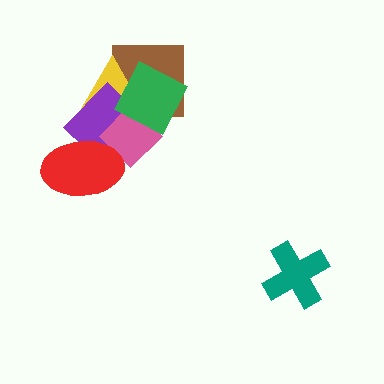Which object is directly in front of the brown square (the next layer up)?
The yellow triangle is directly in front of the brown square.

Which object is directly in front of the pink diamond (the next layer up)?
The green diamond is directly in front of the pink diamond.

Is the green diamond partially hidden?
No, no other shape covers it.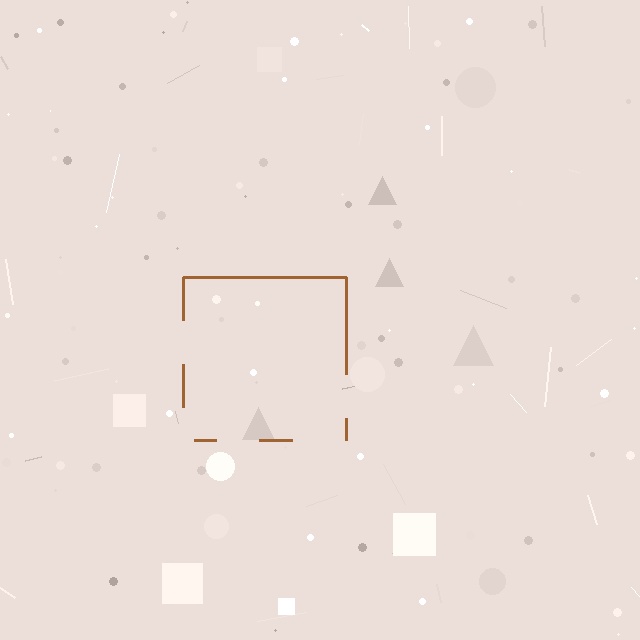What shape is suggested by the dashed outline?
The dashed outline suggests a square.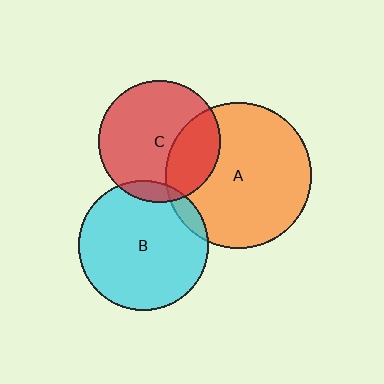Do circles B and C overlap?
Yes.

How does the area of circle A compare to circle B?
Approximately 1.3 times.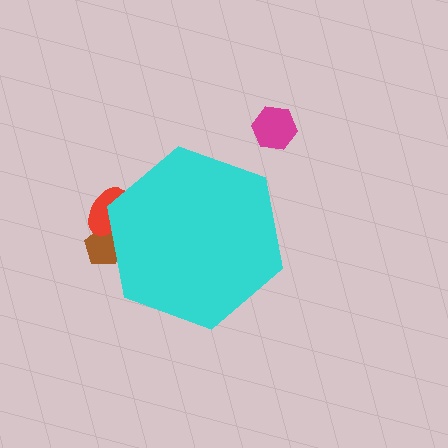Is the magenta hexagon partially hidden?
No, the magenta hexagon is fully visible.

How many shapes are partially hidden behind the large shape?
2 shapes are partially hidden.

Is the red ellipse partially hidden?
Yes, the red ellipse is partially hidden behind the cyan hexagon.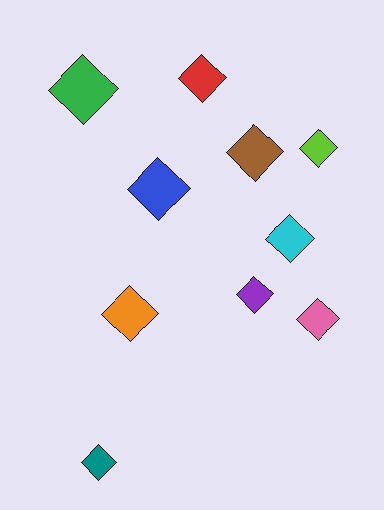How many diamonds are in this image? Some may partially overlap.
There are 10 diamonds.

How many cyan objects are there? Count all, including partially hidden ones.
There is 1 cyan object.